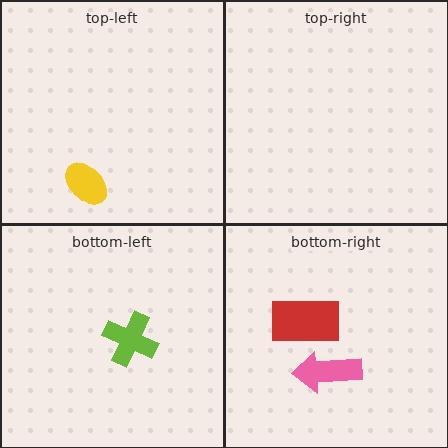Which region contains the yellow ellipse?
The top-left region.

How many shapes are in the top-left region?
1.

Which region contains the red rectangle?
The bottom-right region.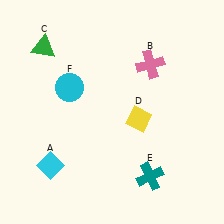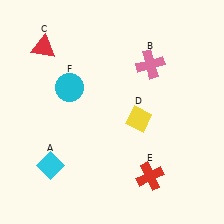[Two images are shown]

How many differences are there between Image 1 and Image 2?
There are 2 differences between the two images.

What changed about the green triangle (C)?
In Image 1, C is green. In Image 2, it changed to red.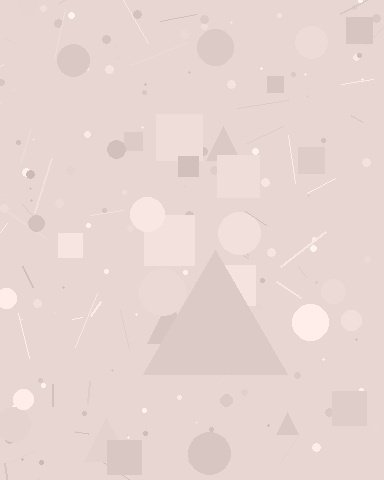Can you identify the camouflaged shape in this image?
The camouflaged shape is a triangle.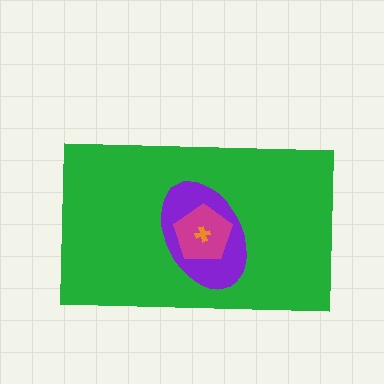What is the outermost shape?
The green rectangle.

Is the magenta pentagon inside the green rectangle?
Yes.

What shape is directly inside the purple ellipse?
The magenta pentagon.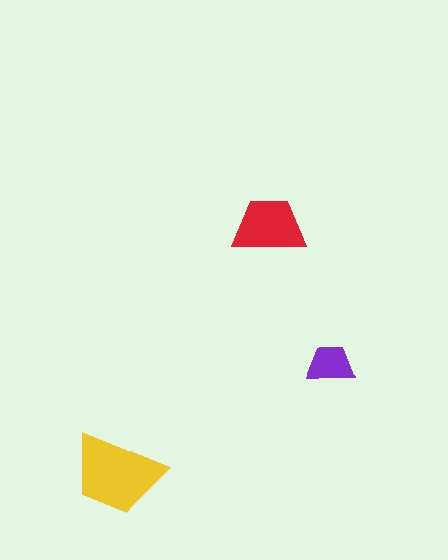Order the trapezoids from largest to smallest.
the yellow one, the red one, the purple one.